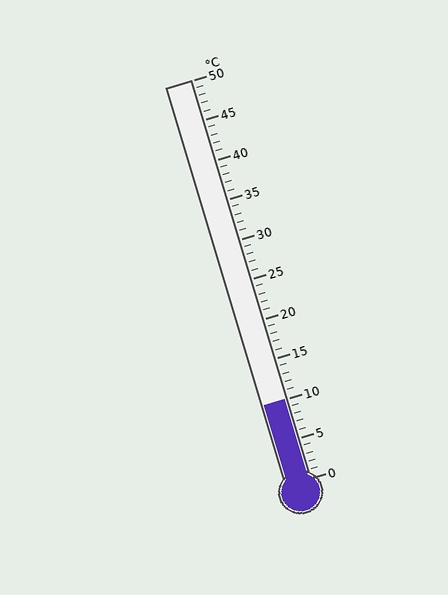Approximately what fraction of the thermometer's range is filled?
The thermometer is filled to approximately 20% of its range.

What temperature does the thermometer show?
The thermometer shows approximately 10°C.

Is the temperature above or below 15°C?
The temperature is below 15°C.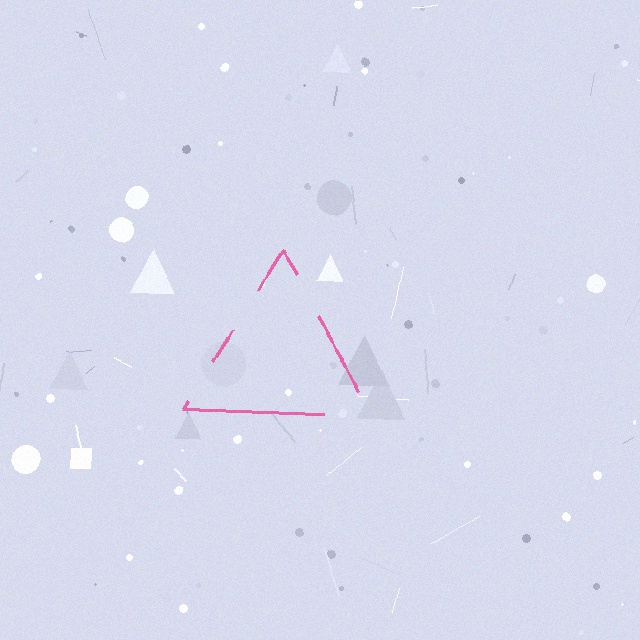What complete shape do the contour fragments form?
The contour fragments form a triangle.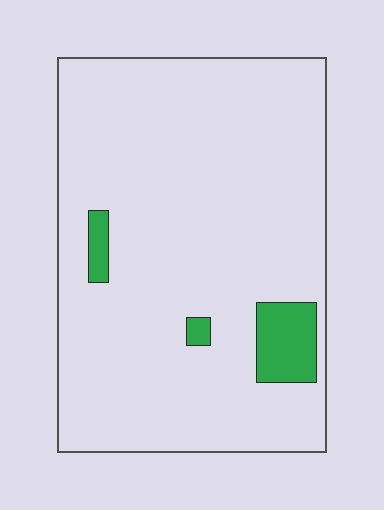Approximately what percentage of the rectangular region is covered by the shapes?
Approximately 5%.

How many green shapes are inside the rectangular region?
3.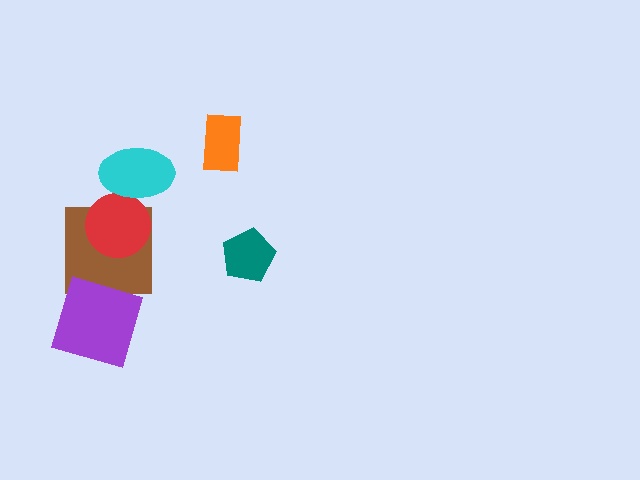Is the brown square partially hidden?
Yes, it is partially covered by another shape.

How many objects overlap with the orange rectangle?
0 objects overlap with the orange rectangle.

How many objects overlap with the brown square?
1 object overlaps with the brown square.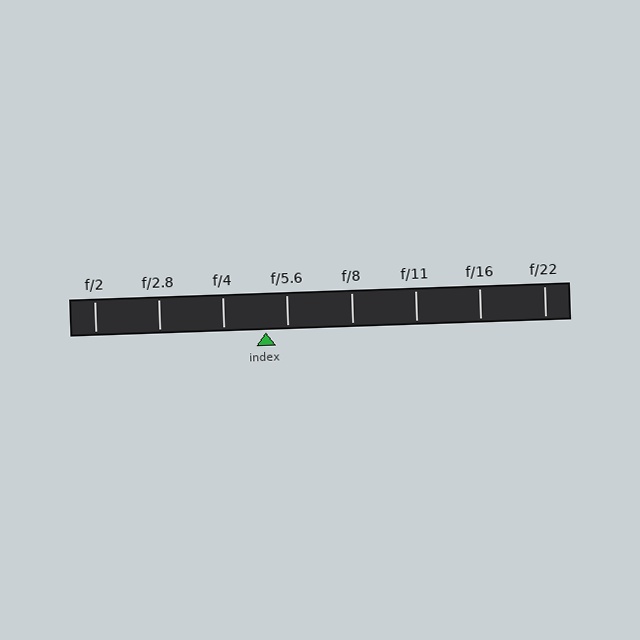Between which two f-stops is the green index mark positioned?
The index mark is between f/4 and f/5.6.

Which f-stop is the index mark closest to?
The index mark is closest to f/5.6.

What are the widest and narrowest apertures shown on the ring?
The widest aperture shown is f/2 and the narrowest is f/22.